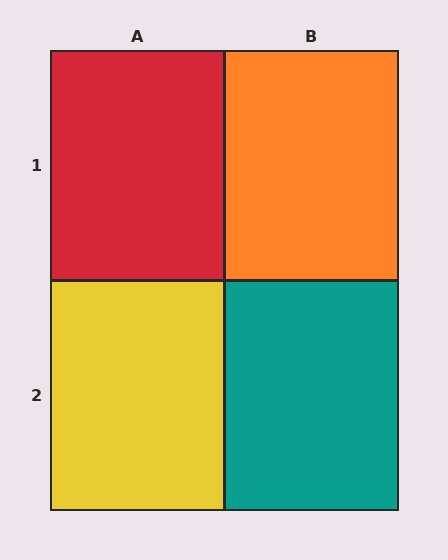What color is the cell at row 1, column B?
Orange.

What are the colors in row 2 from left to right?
Yellow, teal.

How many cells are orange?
1 cell is orange.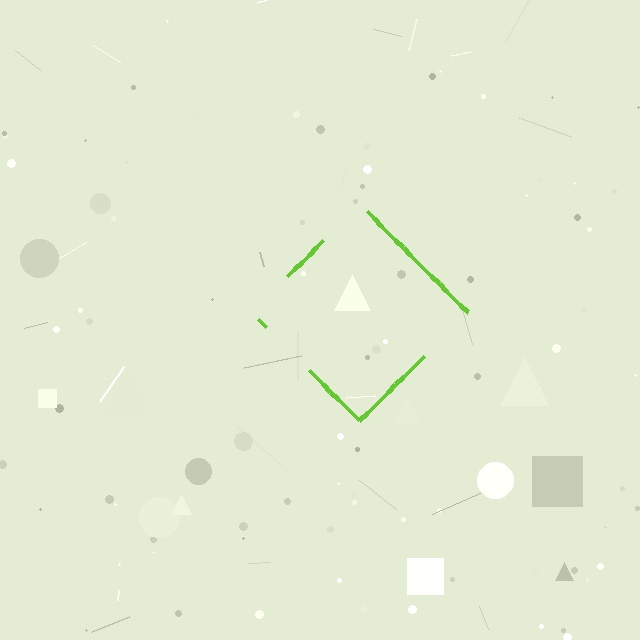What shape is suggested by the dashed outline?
The dashed outline suggests a diamond.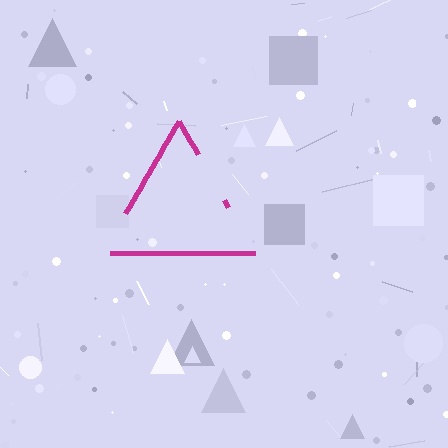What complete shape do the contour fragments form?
The contour fragments form a triangle.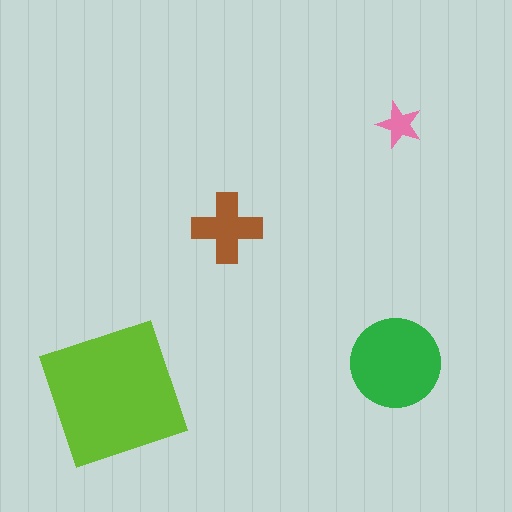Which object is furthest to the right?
The pink star is rightmost.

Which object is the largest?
The lime square.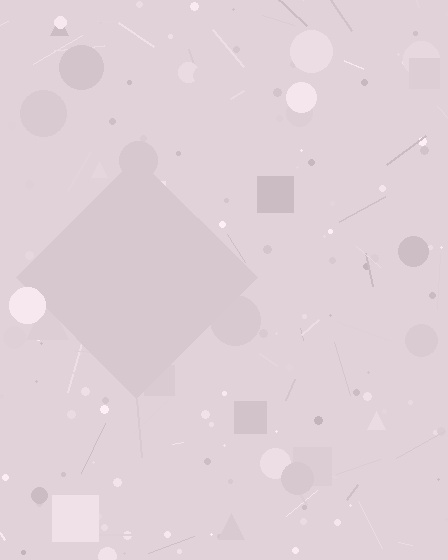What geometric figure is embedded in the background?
A diamond is embedded in the background.